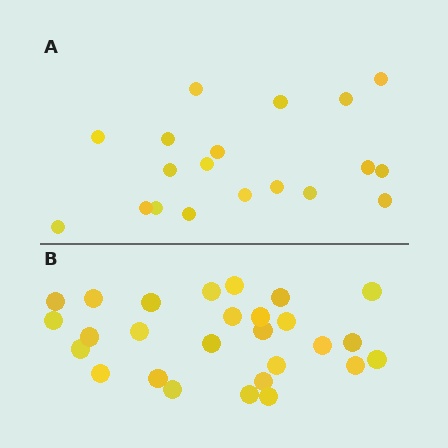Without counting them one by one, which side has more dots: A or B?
Region B (the bottom region) has more dots.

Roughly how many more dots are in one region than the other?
Region B has roughly 8 or so more dots than region A.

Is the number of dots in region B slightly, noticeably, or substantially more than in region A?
Region B has noticeably more, but not dramatically so. The ratio is roughly 1.4 to 1.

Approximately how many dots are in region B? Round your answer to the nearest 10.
About 30 dots. (The exact count is 27, which rounds to 30.)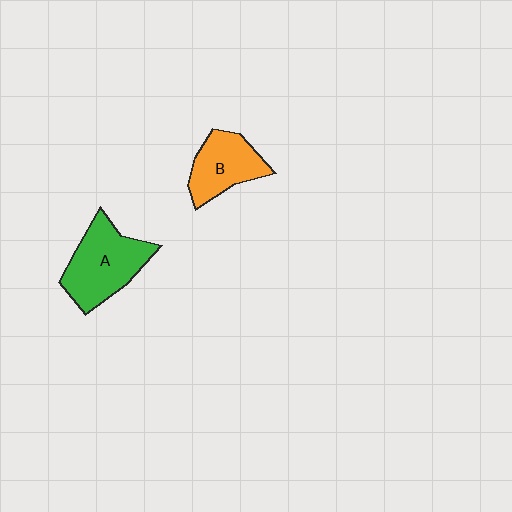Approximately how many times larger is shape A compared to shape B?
Approximately 1.4 times.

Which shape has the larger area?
Shape A (green).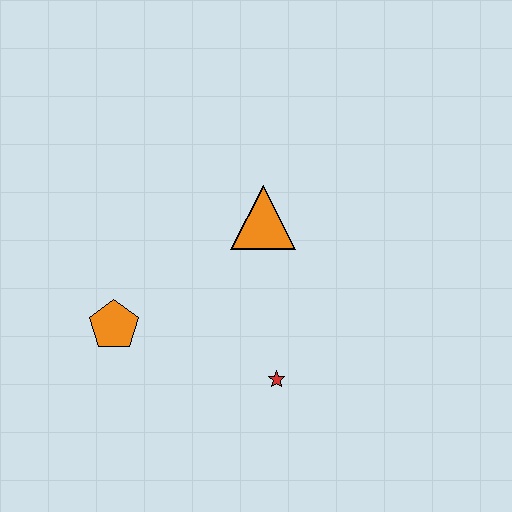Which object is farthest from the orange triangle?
The orange pentagon is farthest from the orange triangle.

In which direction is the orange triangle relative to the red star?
The orange triangle is above the red star.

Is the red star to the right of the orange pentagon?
Yes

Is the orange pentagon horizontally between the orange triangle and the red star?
No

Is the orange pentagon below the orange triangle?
Yes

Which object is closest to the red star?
The orange triangle is closest to the red star.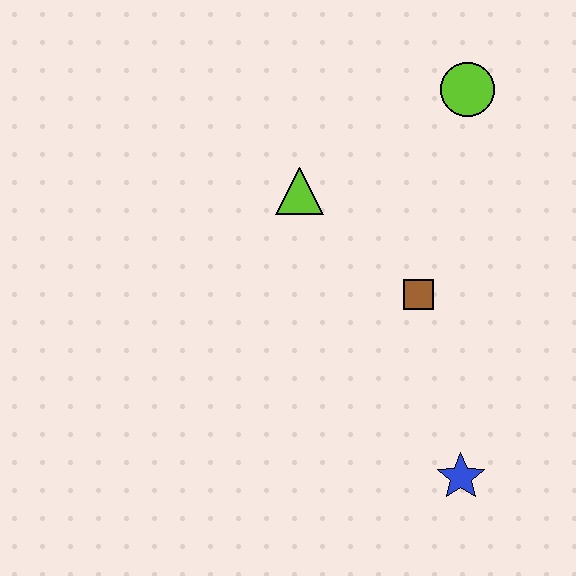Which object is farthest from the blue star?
The lime circle is farthest from the blue star.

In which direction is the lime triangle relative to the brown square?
The lime triangle is to the left of the brown square.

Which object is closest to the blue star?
The brown square is closest to the blue star.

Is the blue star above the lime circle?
No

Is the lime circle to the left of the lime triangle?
No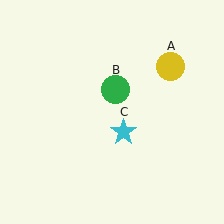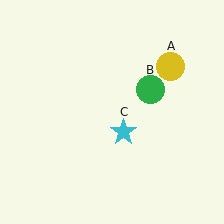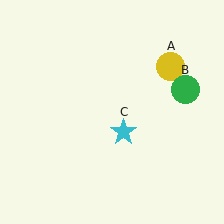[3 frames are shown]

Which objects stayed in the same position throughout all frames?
Yellow circle (object A) and cyan star (object C) remained stationary.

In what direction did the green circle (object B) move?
The green circle (object B) moved right.